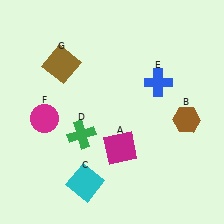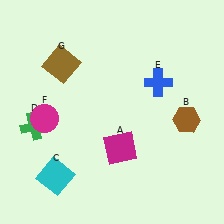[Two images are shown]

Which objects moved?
The objects that moved are: the cyan square (C), the green cross (D).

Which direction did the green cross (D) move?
The green cross (D) moved left.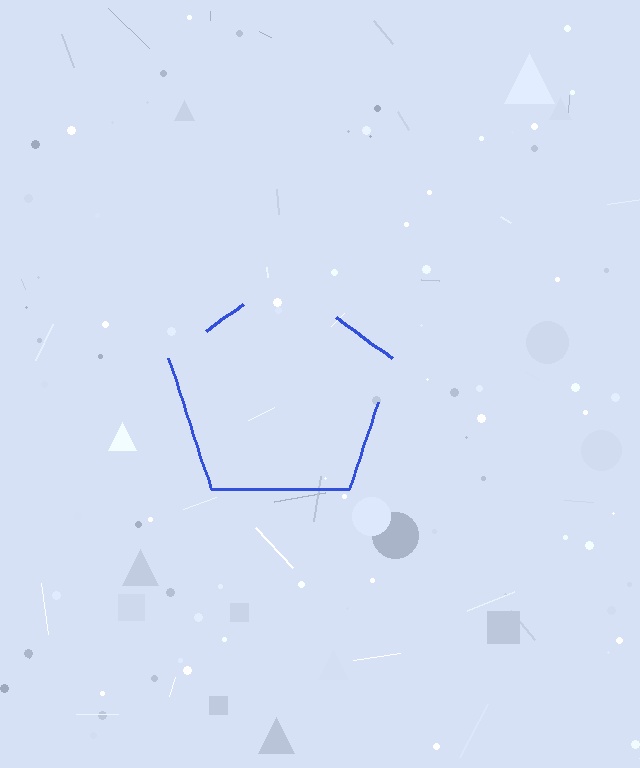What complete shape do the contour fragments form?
The contour fragments form a pentagon.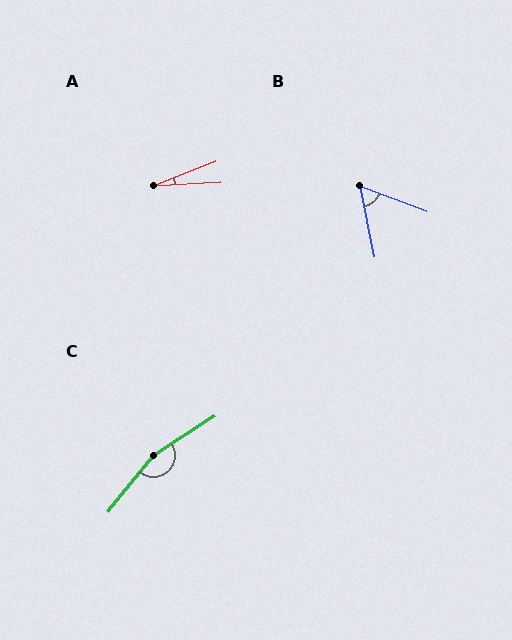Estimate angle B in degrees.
Approximately 58 degrees.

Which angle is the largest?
C, at approximately 162 degrees.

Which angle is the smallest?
A, at approximately 18 degrees.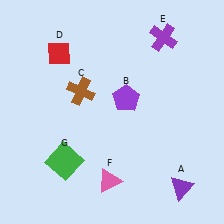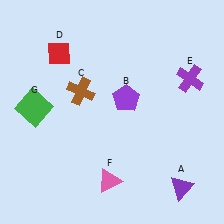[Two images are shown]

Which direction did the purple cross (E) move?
The purple cross (E) moved down.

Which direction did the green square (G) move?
The green square (G) moved up.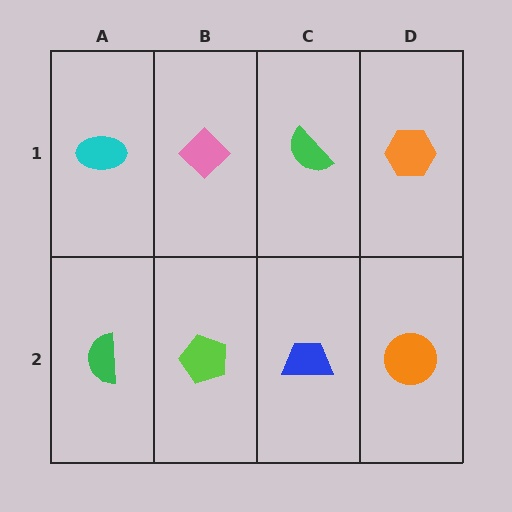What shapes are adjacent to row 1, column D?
An orange circle (row 2, column D), a green semicircle (row 1, column C).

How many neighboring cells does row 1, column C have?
3.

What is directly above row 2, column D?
An orange hexagon.